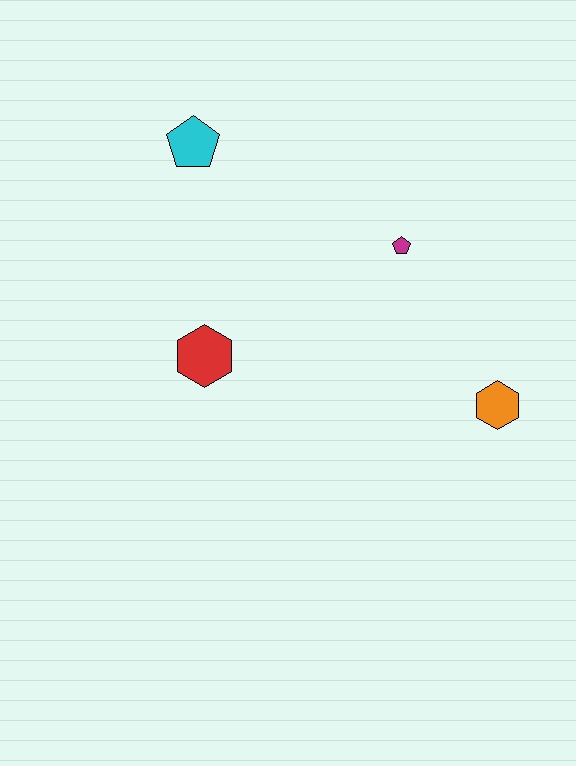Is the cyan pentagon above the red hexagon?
Yes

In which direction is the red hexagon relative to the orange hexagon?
The red hexagon is to the left of the orange hexagon.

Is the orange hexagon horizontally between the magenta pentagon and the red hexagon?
No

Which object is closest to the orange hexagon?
The magenta pentagon is closest to the orange hexagon.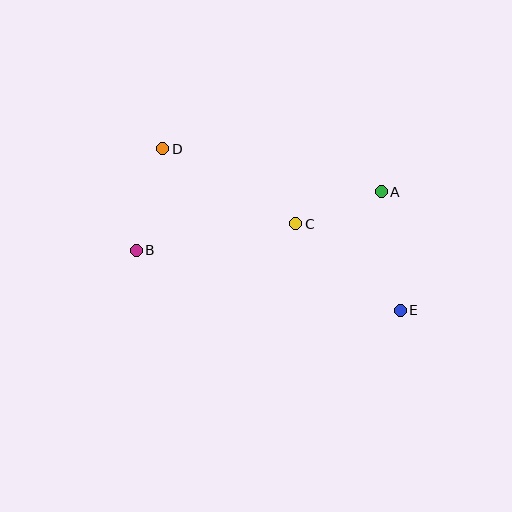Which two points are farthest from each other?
Points D and E are farthest from each other.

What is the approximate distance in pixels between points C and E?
The distance between C and E is approximately 136 pixels.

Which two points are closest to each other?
Points A and C are closest to each other.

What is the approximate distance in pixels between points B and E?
The distance between B and E is approximately 271 pixels.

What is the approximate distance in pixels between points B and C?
The distance between B and C is approximately 161 pixels.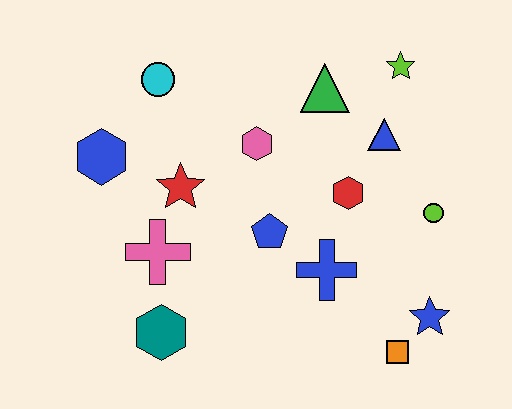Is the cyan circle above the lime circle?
Yes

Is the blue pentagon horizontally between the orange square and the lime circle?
No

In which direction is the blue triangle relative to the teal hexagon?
The blue triangle is to the right of the teal hexagon.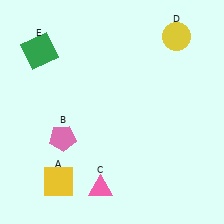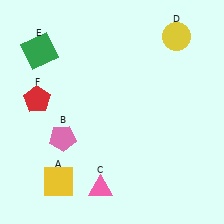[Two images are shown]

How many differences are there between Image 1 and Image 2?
There is 1 difference between the two images.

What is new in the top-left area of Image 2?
A red pentagon (F) was added in the top-left area of Image 2.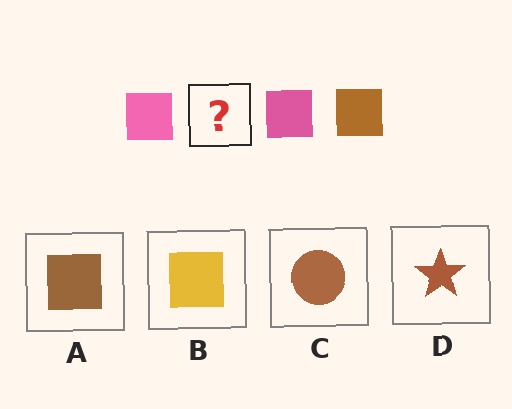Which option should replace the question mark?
Option A.